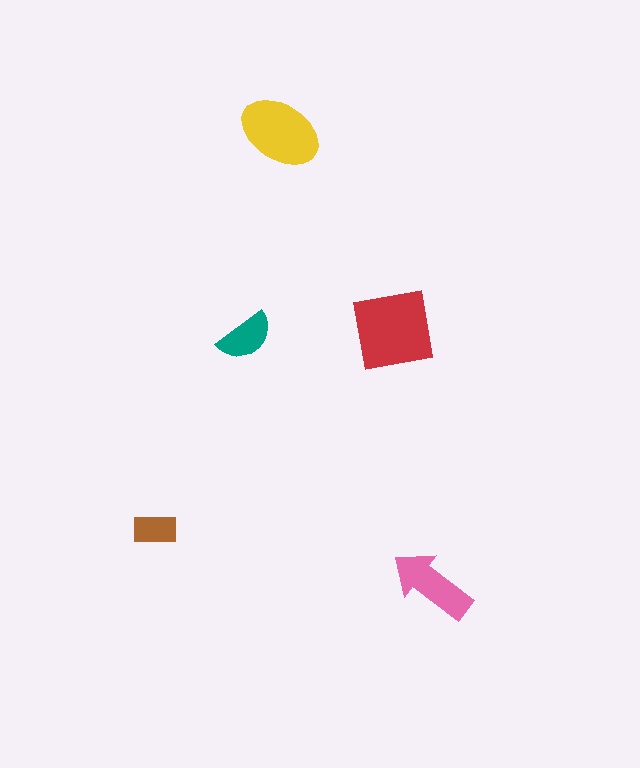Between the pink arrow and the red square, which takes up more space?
The red square.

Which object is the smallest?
The brown rectangle.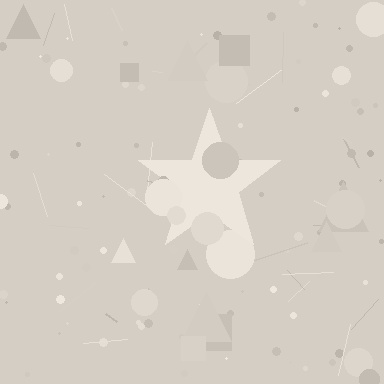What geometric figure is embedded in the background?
A star is embedded in the background.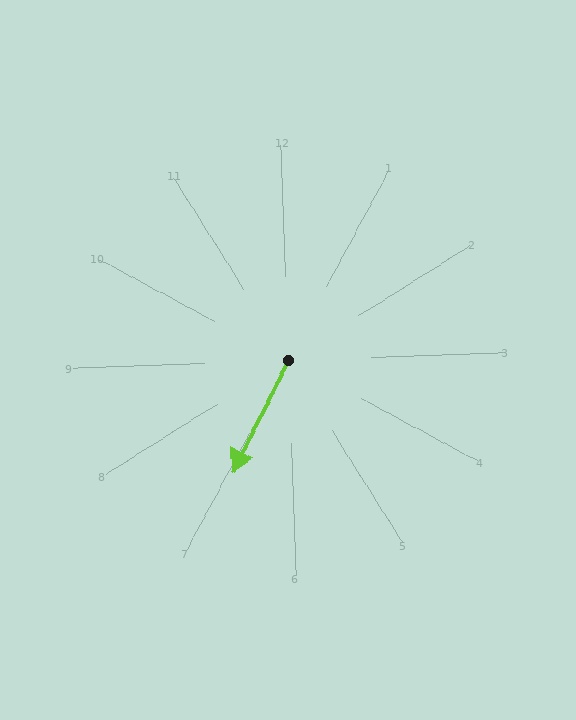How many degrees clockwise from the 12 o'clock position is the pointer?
Approximately 208 degrees.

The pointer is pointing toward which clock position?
Roughly 7 o'clock.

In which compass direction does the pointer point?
Southwest.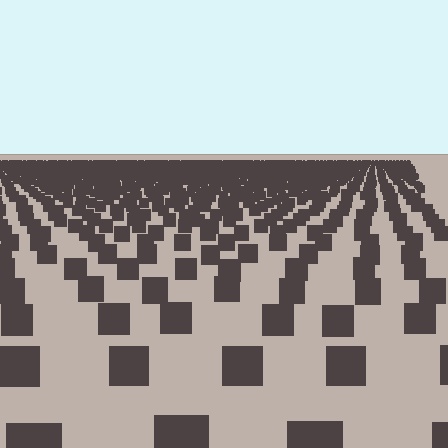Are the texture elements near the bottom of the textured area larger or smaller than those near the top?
Larger. Near the bottom, elements are closer to the viewer and appear at a bigger on-screen size.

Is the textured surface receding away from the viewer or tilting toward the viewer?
The surface is receding away from the viewer. Texture elements get smaller and denser toward the top.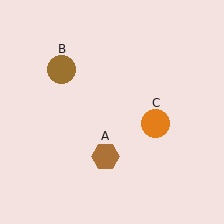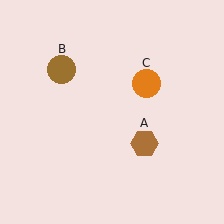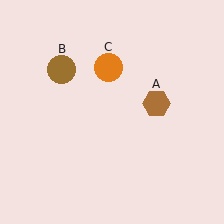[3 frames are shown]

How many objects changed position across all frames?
2 objects changed position: brown hexagon (object A), orange circle (object C).